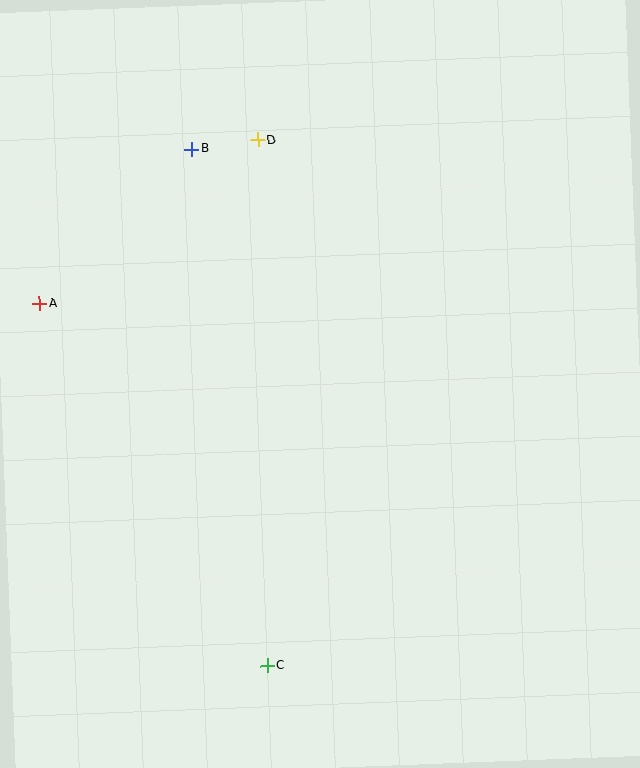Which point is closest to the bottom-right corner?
Point C is closest to the bottom-right corner.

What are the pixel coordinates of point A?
Point A is at (40, 304).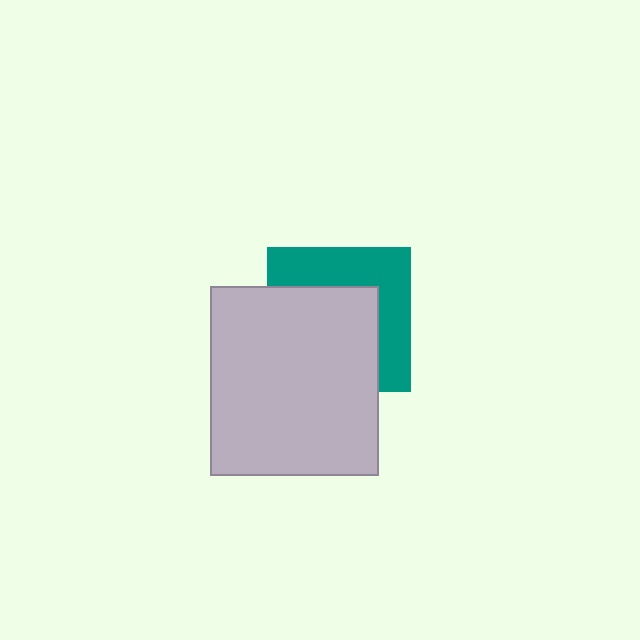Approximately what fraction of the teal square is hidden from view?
Roughly 57% of the teal square is hidden behind the light gray rectangle.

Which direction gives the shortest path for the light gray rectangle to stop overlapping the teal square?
Moving toward the lower-left gives the shortest separation.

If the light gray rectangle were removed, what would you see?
You would see the complete teal square.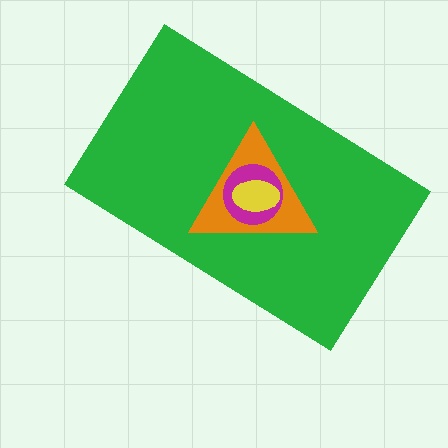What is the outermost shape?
The green rectangle.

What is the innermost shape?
The yellow ellipse.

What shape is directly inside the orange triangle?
The magenta circle.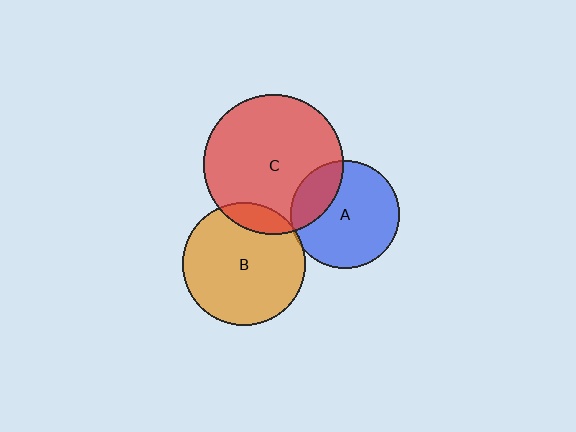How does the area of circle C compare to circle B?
Approximately 1.3 times.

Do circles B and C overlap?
Yes.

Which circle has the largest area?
Circle C (red).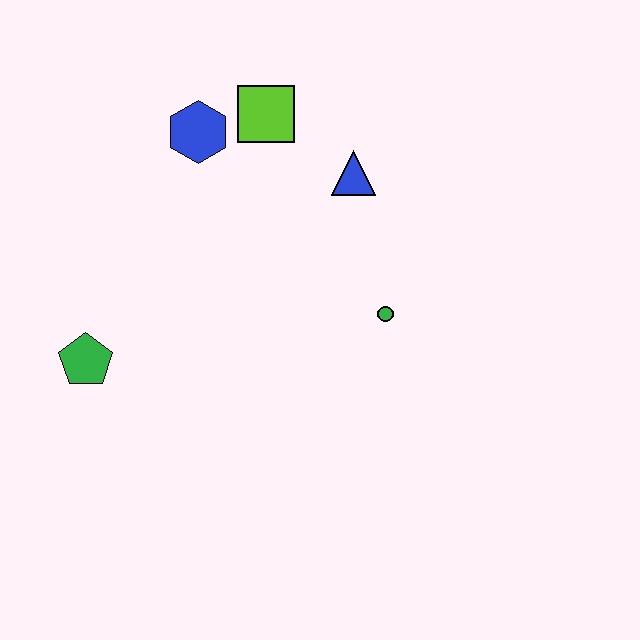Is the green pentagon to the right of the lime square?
No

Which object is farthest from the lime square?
The green pentagon is farthest from the lime square.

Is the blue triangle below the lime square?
Yes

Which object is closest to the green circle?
The blue triangle is closest to the green circle.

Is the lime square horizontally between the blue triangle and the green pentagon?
Yes